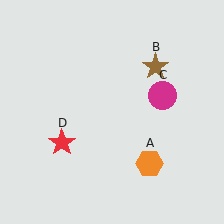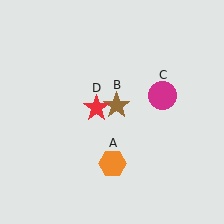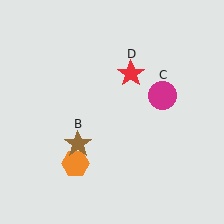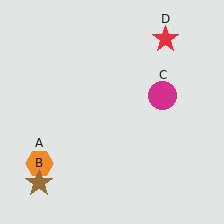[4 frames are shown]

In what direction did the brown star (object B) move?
The brown star (object B) moved down and to the left.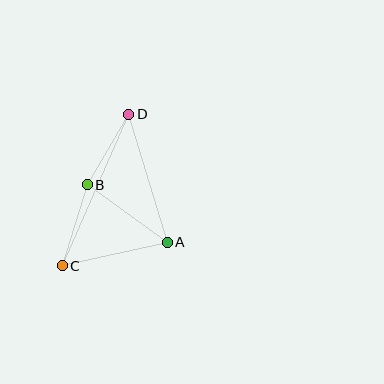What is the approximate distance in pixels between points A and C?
The distance between A and C is approximately 108 pixels.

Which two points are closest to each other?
Points B and D are closest to each other.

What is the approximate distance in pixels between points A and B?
The distance between A and B is approximately 99 pixels.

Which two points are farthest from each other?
Points C and D are farthest from each other.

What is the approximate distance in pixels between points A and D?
The distance between A and D is approximately 134 pixels.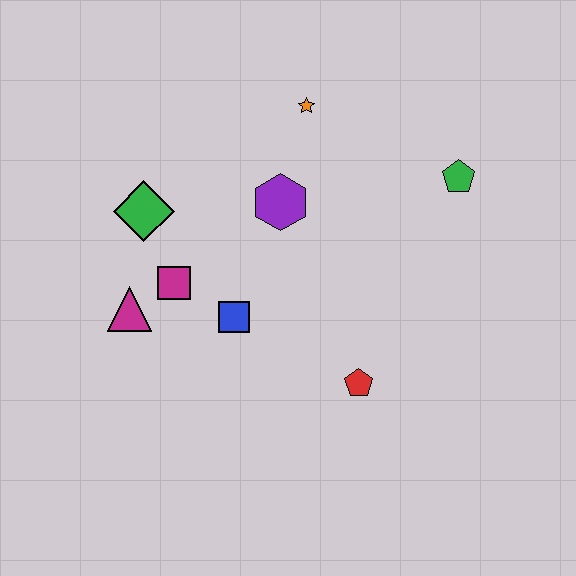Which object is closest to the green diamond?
The magenta square is closest to the green diamond.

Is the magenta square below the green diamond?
Yes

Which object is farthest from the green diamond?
The green pentagon is farthest from the green diamond.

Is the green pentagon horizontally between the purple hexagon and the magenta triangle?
No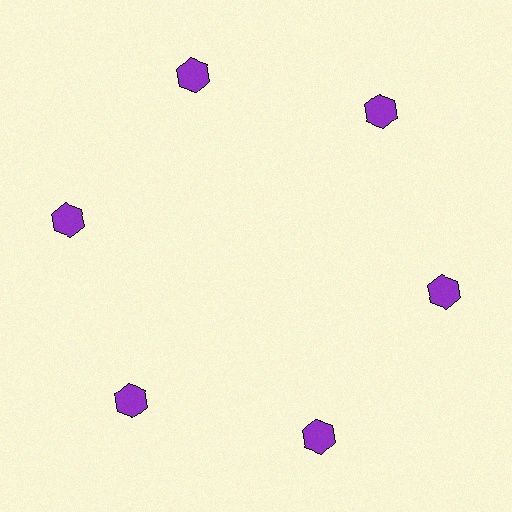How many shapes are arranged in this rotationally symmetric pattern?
There are 6 shapes, arranged in 6 groups of 1.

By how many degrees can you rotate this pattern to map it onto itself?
The pattern maps onto itself every 60 degrees of rotation.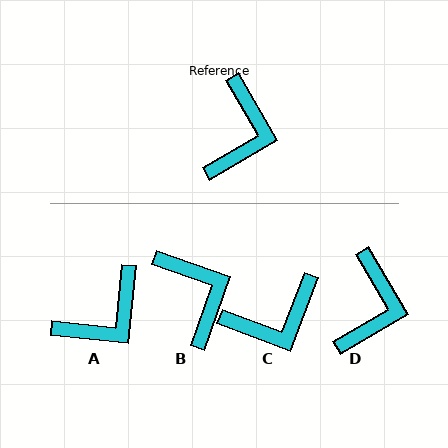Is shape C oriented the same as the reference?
No, it is off by about 51 degrees.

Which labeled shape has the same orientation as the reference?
D.